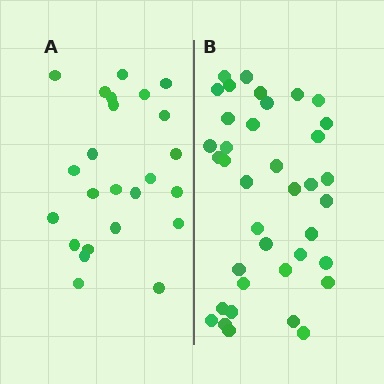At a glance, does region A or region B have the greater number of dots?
Region B (the right region) has more dots.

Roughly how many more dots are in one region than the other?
Region B has approximately 15 more dots than region A.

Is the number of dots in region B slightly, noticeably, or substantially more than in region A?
Region B has substantially more. The ratio is roughly 1.6 to 1.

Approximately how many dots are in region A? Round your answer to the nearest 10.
About 20 dots. (The exact count is 24, which rounds to 20.)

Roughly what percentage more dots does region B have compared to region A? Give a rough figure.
About 60% more.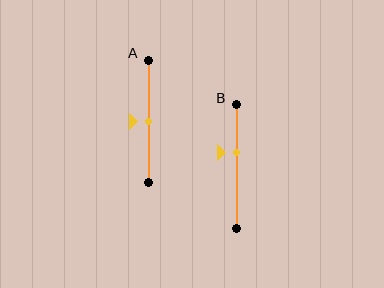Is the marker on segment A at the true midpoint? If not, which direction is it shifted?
Yes, the marker on segment A is at the true midpoint.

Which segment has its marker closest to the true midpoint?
Segment A has its marker closest to the true midpoint.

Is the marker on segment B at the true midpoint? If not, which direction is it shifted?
No, the marker on segment B is shifted upward by about 11% of the segment length.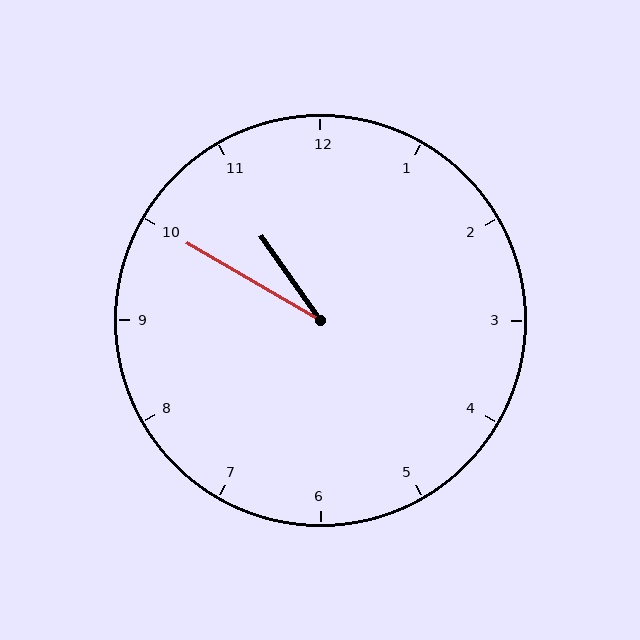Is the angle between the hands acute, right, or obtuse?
It is acute.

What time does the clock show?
10:50.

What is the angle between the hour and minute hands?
Approximately 25 degrees.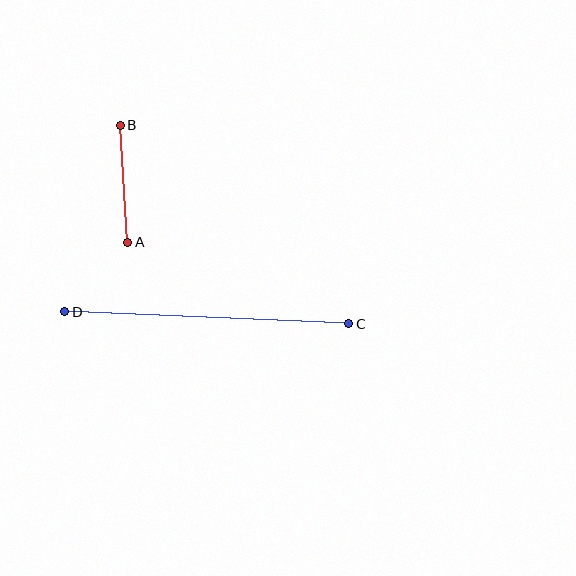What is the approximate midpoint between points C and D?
The midpoint is at approximately (207, 318) pixels.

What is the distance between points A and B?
The distance is approximately 118 pixels.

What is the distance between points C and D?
The distance is approximately 284 pixels.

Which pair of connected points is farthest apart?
Points C and D are farthest apart.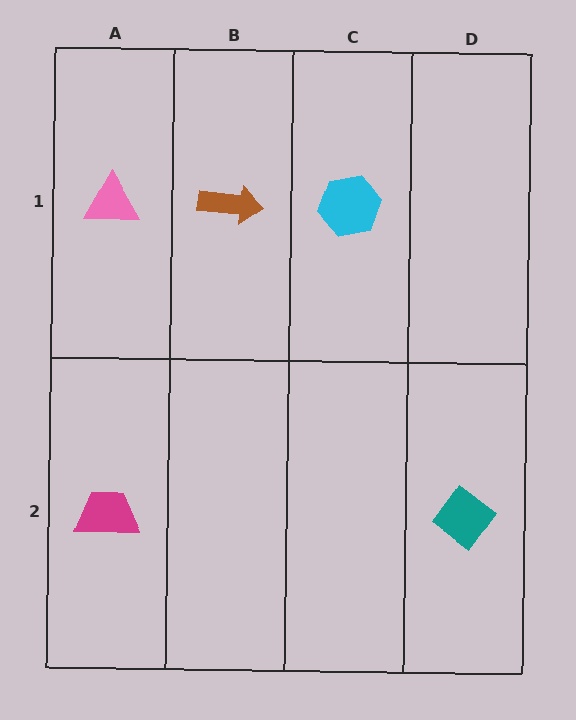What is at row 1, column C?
A cyan hexagon.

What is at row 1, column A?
A pink triangle.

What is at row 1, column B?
A brown arrow.